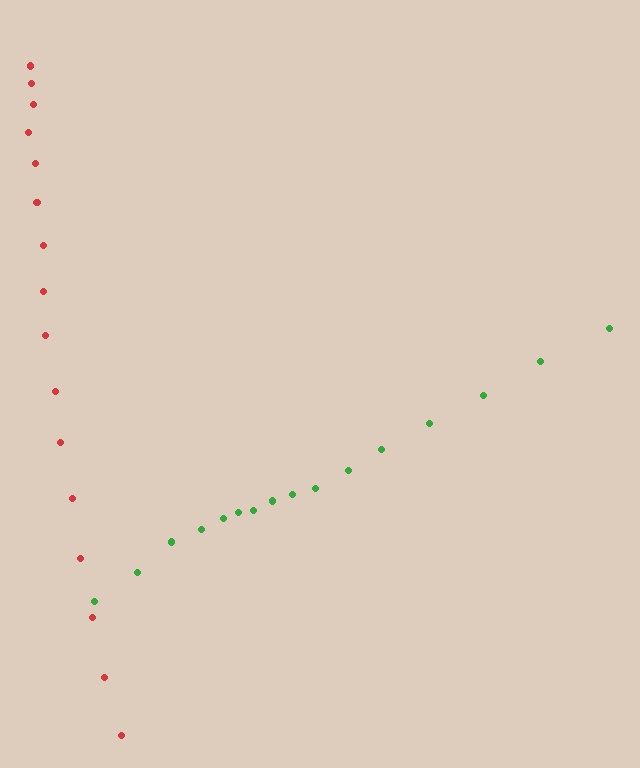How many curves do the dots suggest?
There are 2 distinct paths.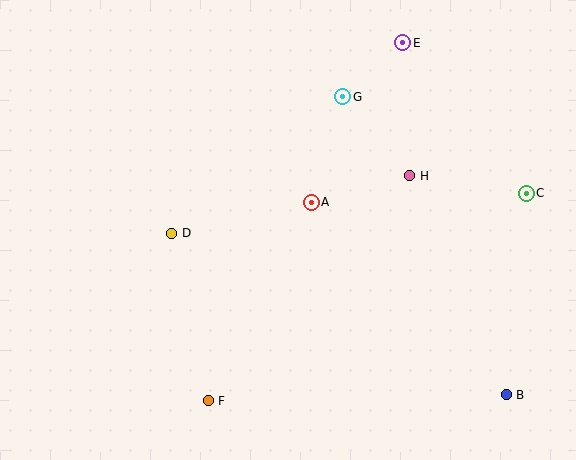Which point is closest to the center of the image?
Point A at (311, 202) is closest to the center.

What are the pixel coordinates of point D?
Point D is at (172, 233).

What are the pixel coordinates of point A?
Point A is at (311, 202).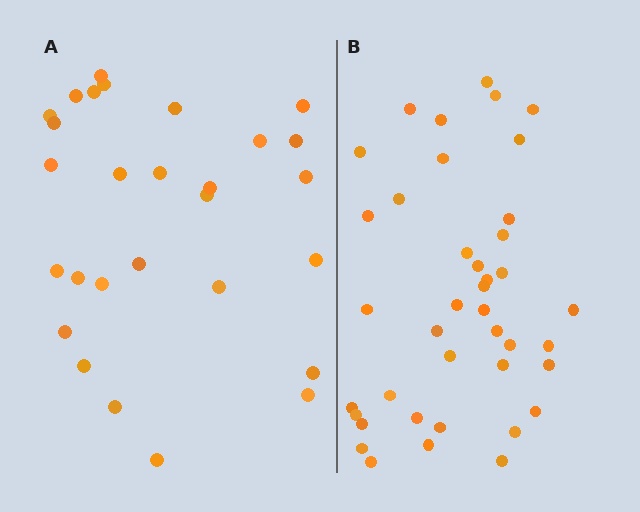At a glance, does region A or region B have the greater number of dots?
Region B (the right region) has more dots.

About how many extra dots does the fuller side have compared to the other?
Region B has roughly 12 or so more dots than region A.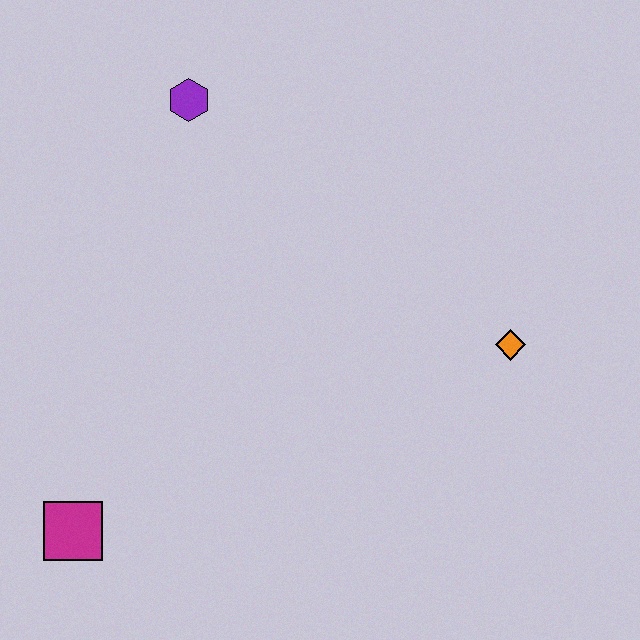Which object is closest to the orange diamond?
The purple hexagon is closest to the orange diamond.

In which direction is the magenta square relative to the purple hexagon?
The magenta square is below the purple hexagon.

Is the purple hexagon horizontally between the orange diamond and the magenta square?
Yes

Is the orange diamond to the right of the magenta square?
Yes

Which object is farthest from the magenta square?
The orange diamond is farthest from the magenta square.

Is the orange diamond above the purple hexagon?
No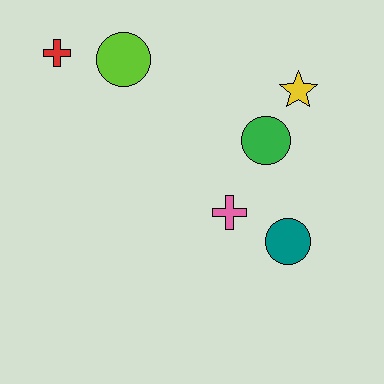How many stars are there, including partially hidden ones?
There is 1 star.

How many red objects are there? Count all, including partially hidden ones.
There is 1 red object.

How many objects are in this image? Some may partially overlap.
There are 6 objects.